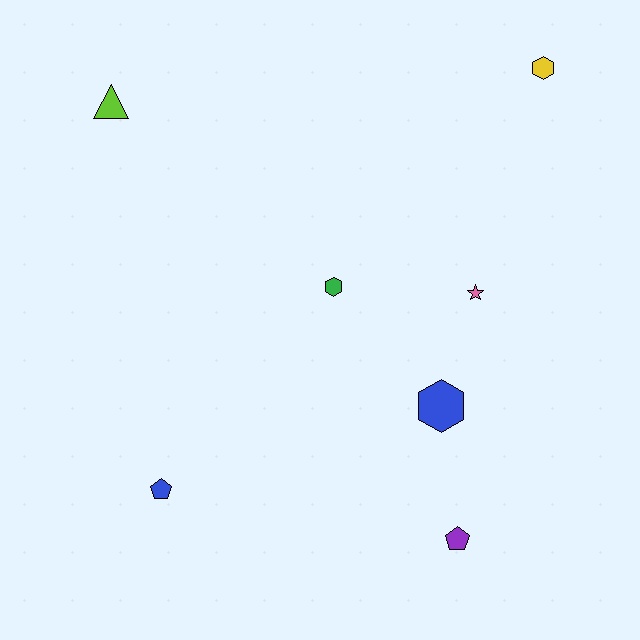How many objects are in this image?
There are 7 objects.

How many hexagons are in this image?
There are 3 hexagons.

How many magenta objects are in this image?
There are no magenta objects.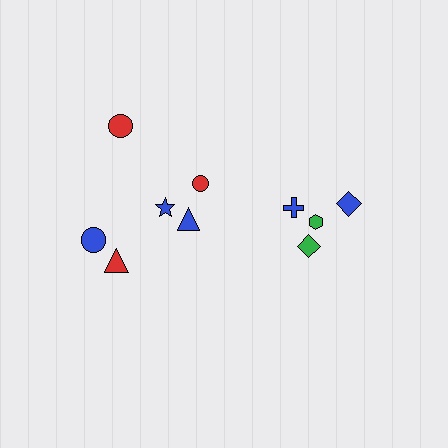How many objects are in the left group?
There are 6 objects.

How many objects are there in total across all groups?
There are 10 objects.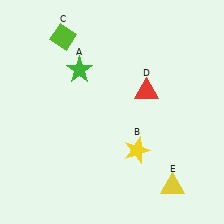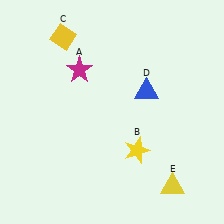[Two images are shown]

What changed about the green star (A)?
In Image 1, A is green. In Image 2, it changed to magenta.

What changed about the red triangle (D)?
In Image 1, D is red. In Image 2, it changed to blue.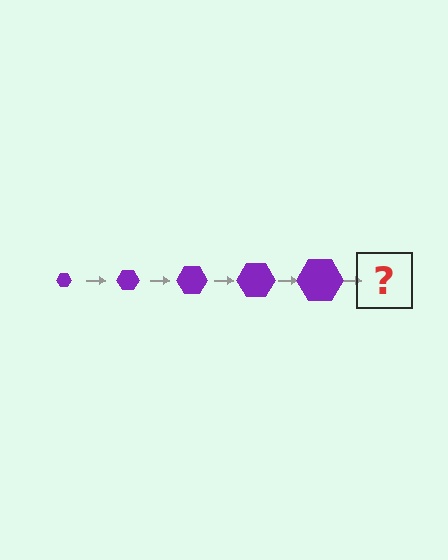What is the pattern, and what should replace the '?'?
The pattern is that the hexagon gets progressively larger each step. The '?' should be a purple hexagon, larger than the previous one.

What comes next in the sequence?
The next element should be a purple hexagon, larger than the previous one.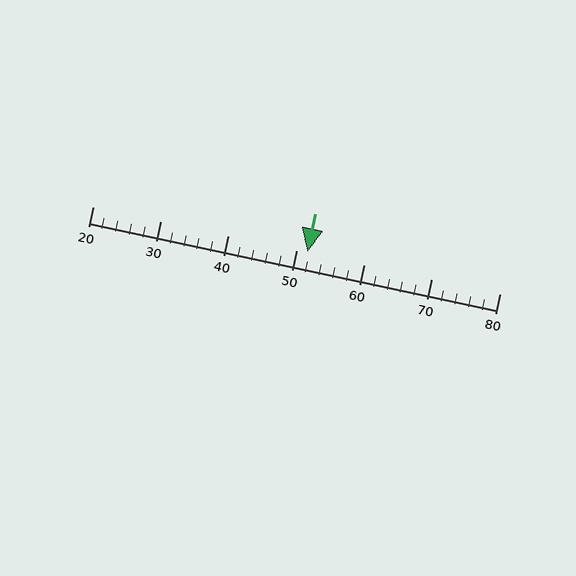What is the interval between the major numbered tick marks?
The major tick marks are spaced 10 units apart.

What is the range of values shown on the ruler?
The ruler shows values from 20 to 80.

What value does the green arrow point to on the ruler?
The green arrow points to approximately 52.